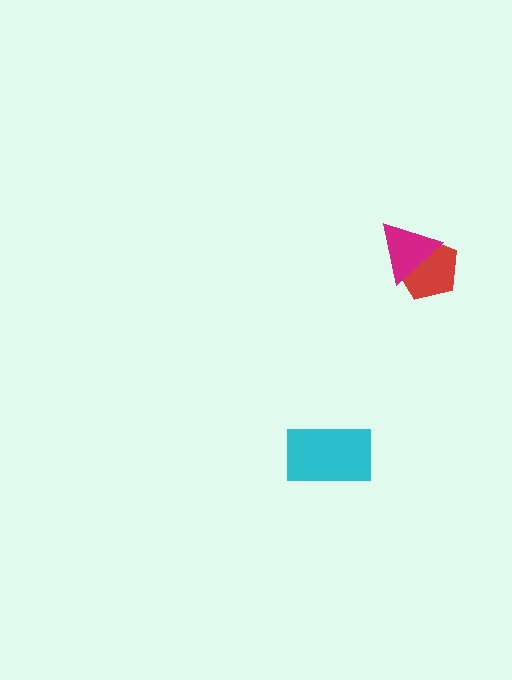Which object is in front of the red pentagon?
The magenta triangle is in front of the red pentagon.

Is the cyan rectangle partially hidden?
No, no other shape covers it.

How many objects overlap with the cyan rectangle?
0 objects overlap with the cyan rectangle.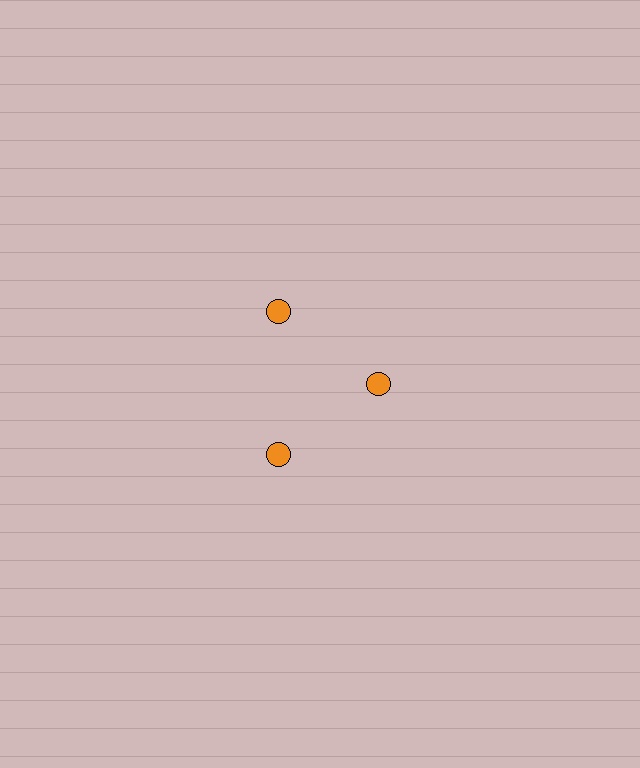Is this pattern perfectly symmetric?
No. The 3 orange circles are arranged in a ring, but one element near the 3 o'clock position is pulled inward toward the center, breaking the 3-fold rotational symmetry.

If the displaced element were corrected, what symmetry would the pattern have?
It would have 3-fold rotational symmetry — the pattern would map onto itself every 120 degrees.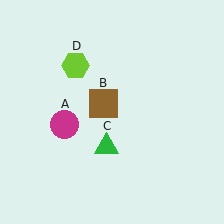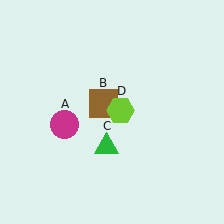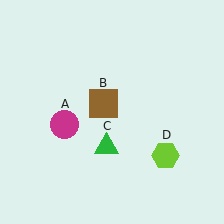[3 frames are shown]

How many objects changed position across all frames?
1 object changed position: lime hexagon (object D).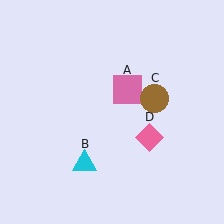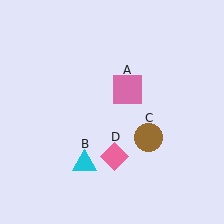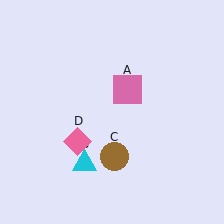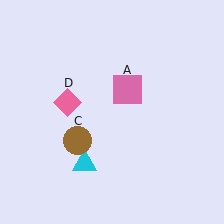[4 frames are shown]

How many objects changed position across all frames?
2 objects changed position: brown circle (object C), pink diamond (object D).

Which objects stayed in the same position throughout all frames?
Pink square (object A) and cyan triangle (object B) remained stationary.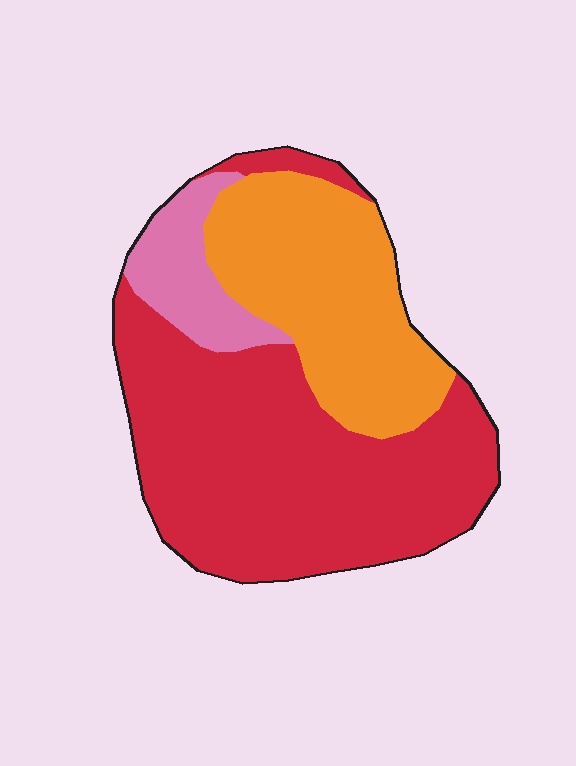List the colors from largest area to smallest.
From largest to smallest: red, orange, pink.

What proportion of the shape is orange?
Orange covers 32% of the shape.